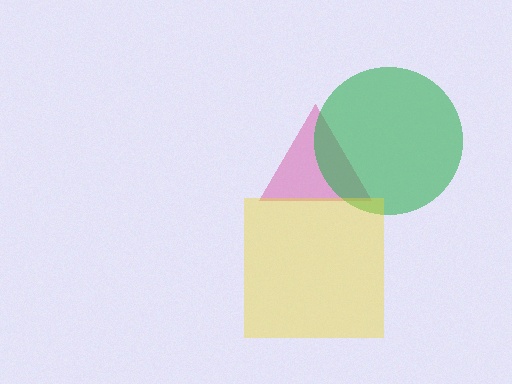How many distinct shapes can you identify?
There are 3 distinct shapes: a magenta triangle, a green circle, a yellow square.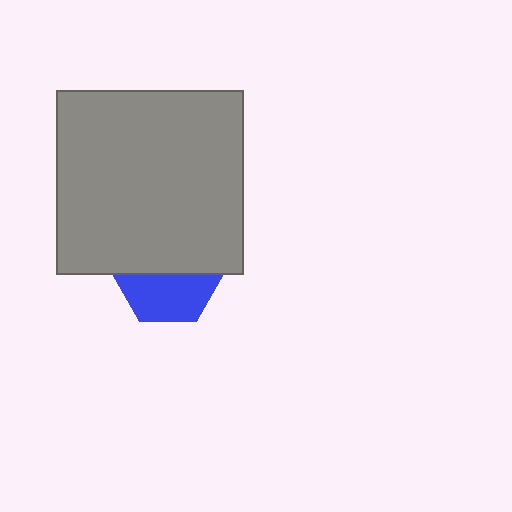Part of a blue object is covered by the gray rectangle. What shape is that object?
It is a hexagon.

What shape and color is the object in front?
The object in front is a gray rectangle.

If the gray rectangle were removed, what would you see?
You would see the complete blue hexagon.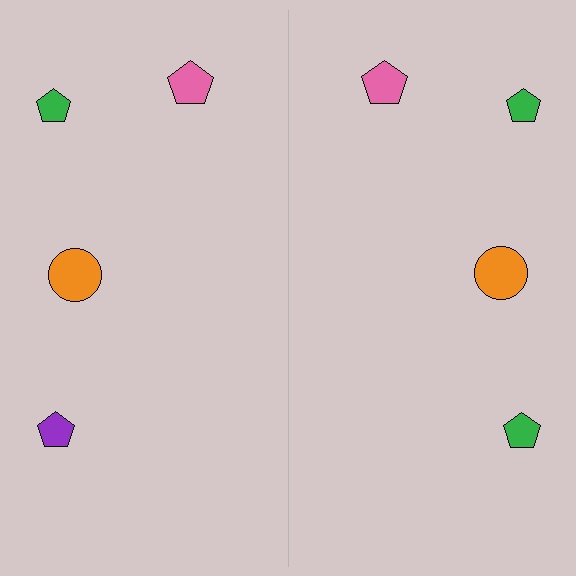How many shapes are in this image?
There are 8 shapes in this image.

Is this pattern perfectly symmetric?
No, the pattern is not perfectly symmetric. The green pentagon on the right side breaks the symmetry — its mirror counterpart is purple.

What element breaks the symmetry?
The green pentagon on the right side breaks the symmetry — its mirror counterpart is purple.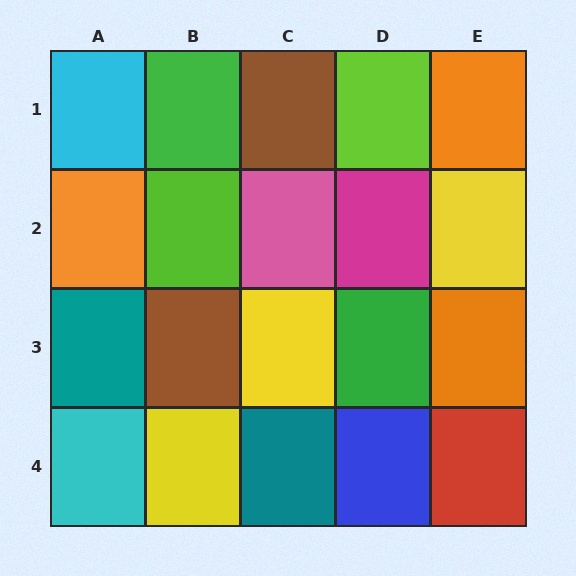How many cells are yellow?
3 cells are yellow.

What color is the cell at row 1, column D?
Lime.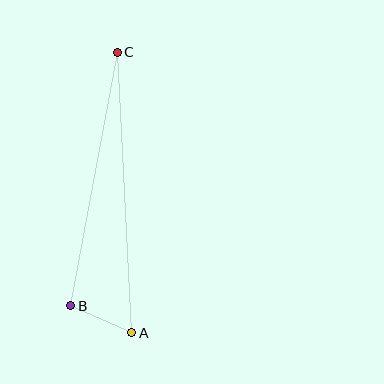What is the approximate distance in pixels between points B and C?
The distance between B and C is approximately 258 pixels.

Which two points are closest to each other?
Points A and B are closest to each other.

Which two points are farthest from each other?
Points A and C are farthest from each other.